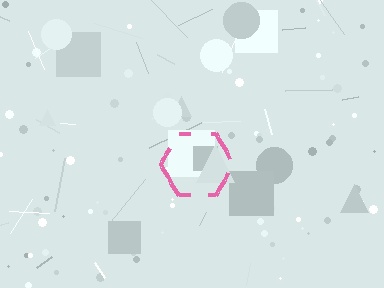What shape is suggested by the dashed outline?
The dashed outline suggests a hexagon.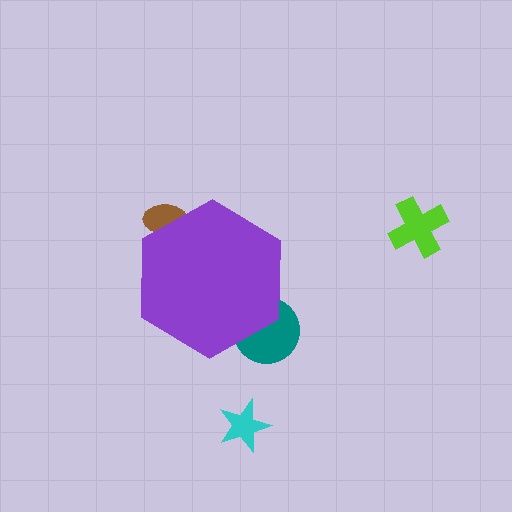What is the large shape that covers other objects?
A purple hexagon.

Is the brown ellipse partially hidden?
Yes, the brown ellipse is partially hidden behind the purple hexagon.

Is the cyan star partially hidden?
No, the cyan star is fully visible.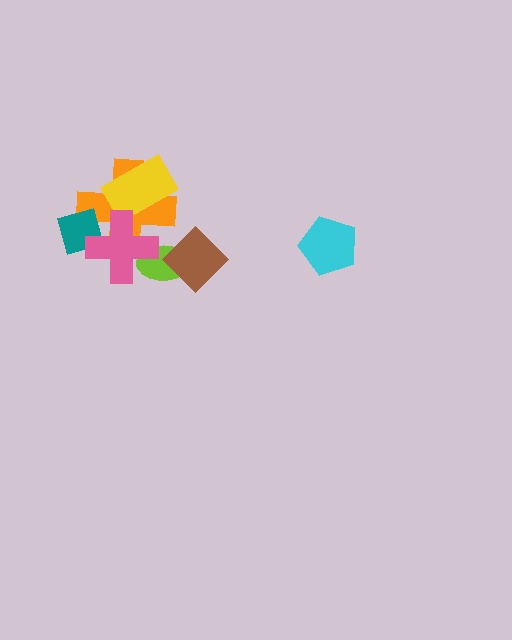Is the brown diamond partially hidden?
No, no other shape covers it.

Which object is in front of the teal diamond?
The pink cross is in front of the teal diamond.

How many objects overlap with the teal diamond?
2 objects overlap with the teal diamond.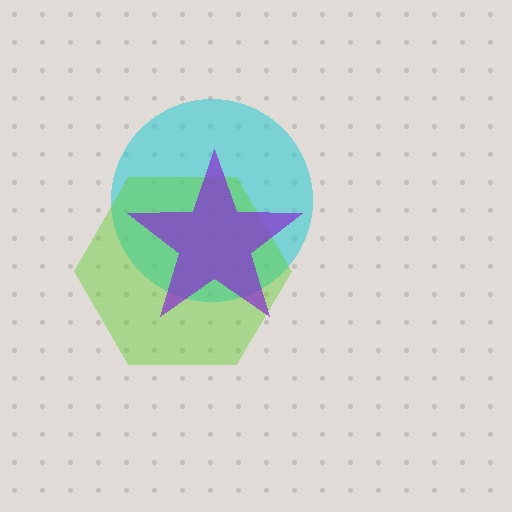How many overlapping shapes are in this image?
There are 3 overlapping shapes in the image.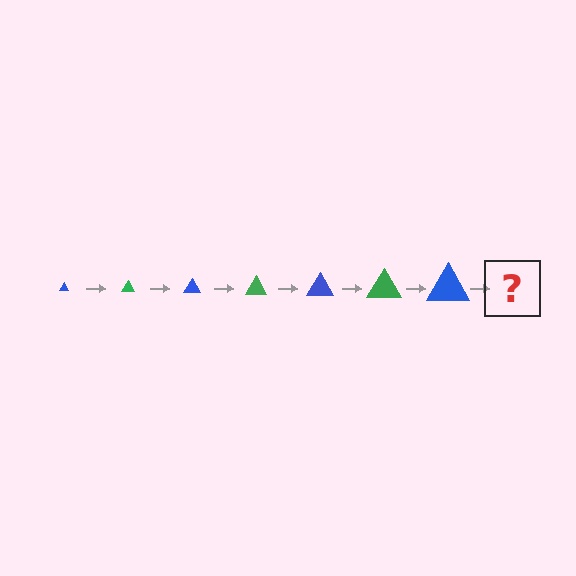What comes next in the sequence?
The next element should be a green triangle, larger than the previous one.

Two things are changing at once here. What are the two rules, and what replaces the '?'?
The two rules are that the triangle grows larger each step and the color cycles through blue and green. The '?' should be a green triangle, larger than the previous one.